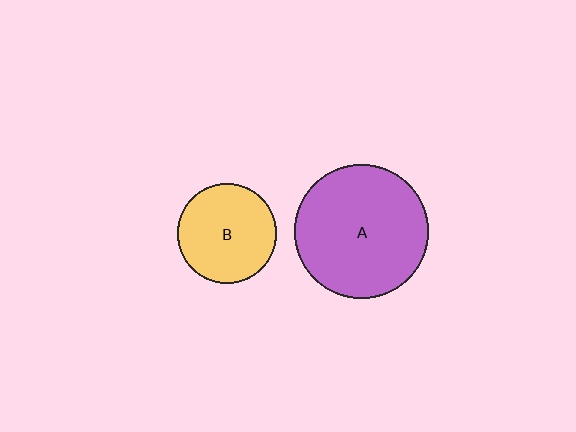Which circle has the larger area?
Circle A (purple).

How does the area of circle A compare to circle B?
Approximately 1.8 times.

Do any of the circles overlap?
No, none of the circles overlap.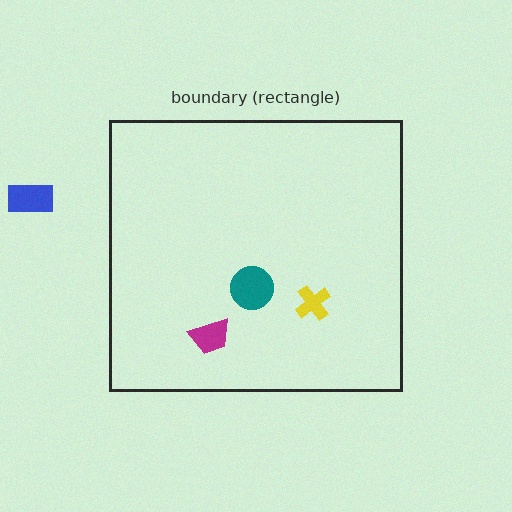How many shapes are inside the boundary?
3 inside, 1 outside.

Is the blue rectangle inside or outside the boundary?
Outside.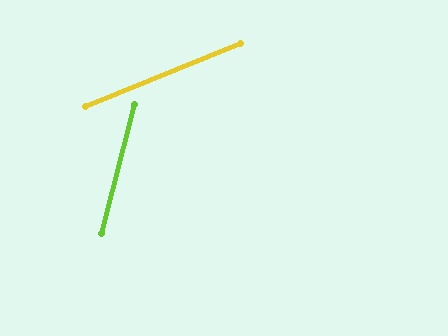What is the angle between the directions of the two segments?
Approximately 53 degrees.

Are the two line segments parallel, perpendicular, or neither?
Neither parallel nor perpendicular — they differ by about 53°.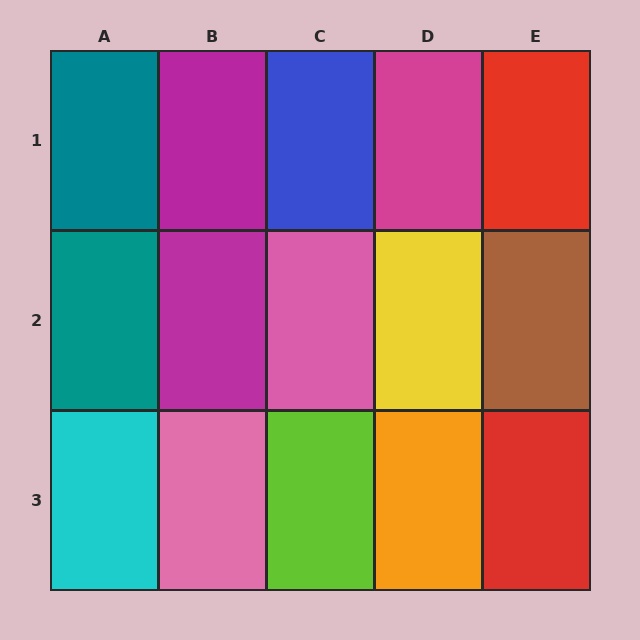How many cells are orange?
1 cell is orange.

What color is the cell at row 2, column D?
Yellow.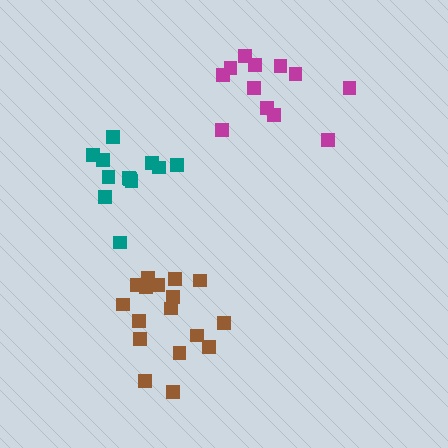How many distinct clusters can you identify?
There are 3 distinct clusters.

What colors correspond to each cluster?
The clusters are colored: teal, brown, magenta.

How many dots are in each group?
Group 1: 12 dots, Group 2: 17 dots, Group 3: 12 dots (41 total).